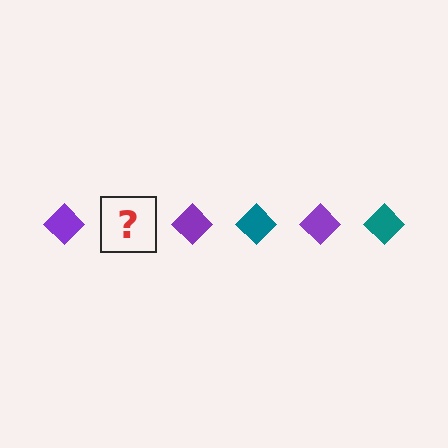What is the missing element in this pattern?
The missing element is a teal diamond.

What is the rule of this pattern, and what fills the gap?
The rule is that the pattern cycles through purple, teal diamonds. The gap should be filled with a teal diamond.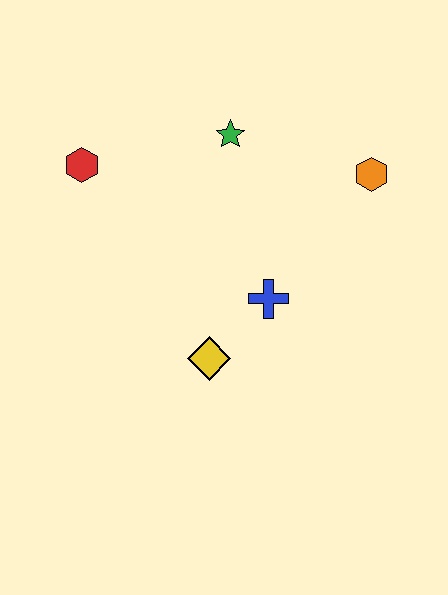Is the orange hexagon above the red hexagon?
No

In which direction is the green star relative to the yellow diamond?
The green star is above the yellow diamond.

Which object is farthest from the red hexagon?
The orange hexagon is farthest from the red hexagon.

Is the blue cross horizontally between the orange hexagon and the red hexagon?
Yes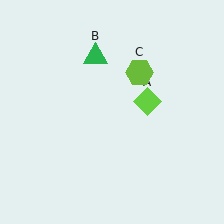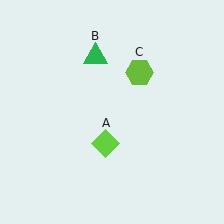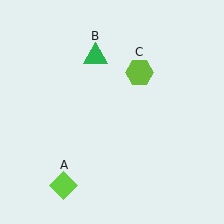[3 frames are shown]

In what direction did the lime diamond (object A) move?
The lime diamond (object A) moved down and to the left.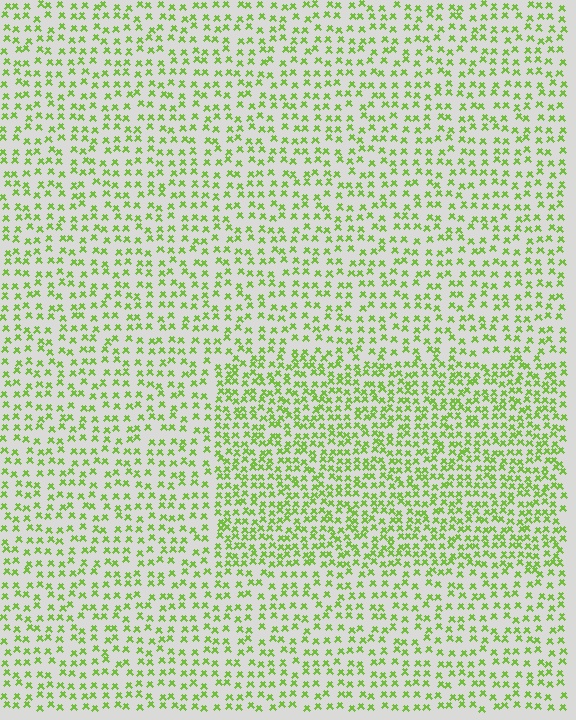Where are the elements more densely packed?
The elements are more densely packed inside the rectangle boundary.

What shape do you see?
I see a rectangle.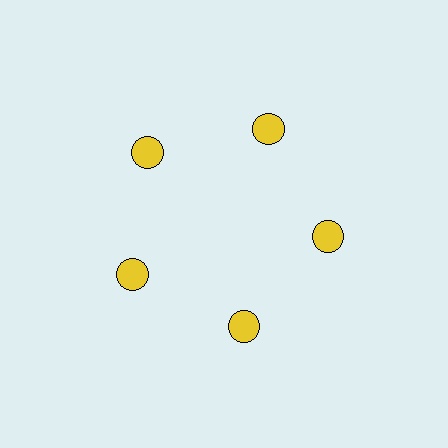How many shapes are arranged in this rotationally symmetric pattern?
There are 5 shapes, arranged in 5 groups of 1.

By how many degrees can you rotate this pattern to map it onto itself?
The pattern maps onto itself every 72 degrees of rotation.